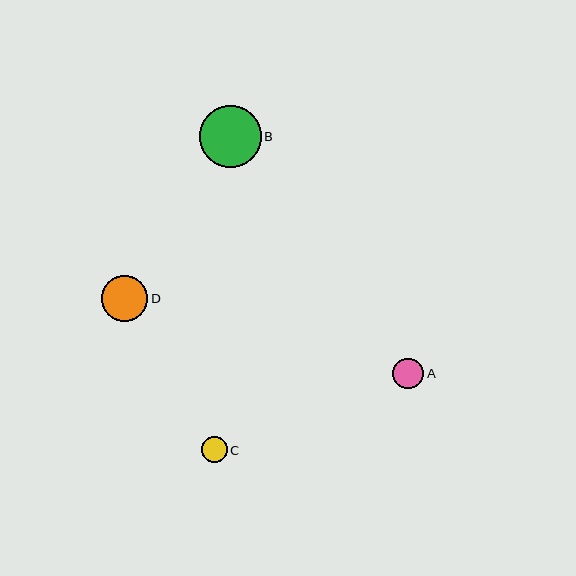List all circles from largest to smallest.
From largest to smallest: B, D, A, C.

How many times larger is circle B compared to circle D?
Circle B is approximately 1.3 times the size of circle D.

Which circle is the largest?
Circle B is the largest with a size of approximately 62 pixels.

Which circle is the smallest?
Circle C is the smallest with a size of approximately 26 pixels.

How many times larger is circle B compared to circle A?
Circle B is approximately 2.0 times the size of circle A.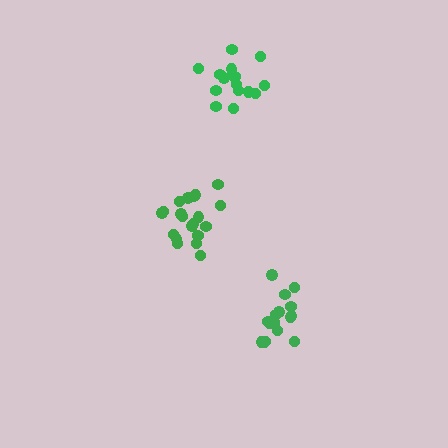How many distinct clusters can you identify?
There are 3 distinct clusters.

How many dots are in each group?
Group 1: 16 dots, Group 2: 16 dots, Group 3: 20 dots (52 total).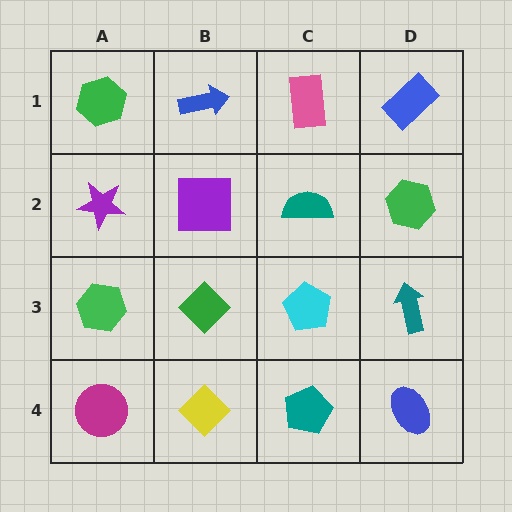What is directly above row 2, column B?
A blue arrow.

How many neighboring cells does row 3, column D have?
3.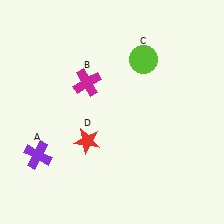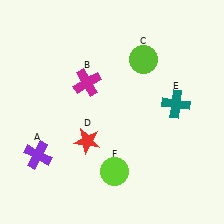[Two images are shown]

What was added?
A teal cross (E), a lime circle (F) were added in Image 2.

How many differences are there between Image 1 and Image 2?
There are 2 differences between the two images.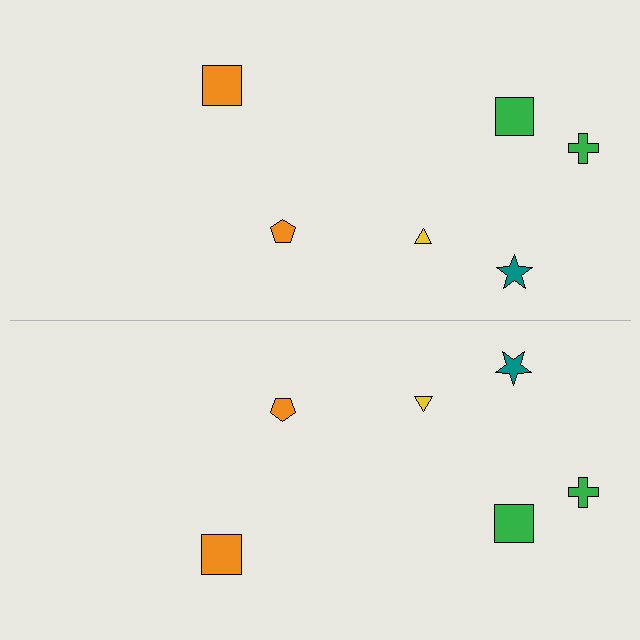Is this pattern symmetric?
Yes, this pattern has bilateral (reflection) symmetry.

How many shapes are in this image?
There are 12 shapes in this image.